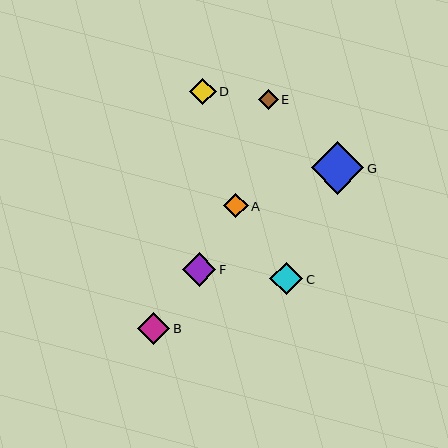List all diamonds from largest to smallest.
From largest to smallest: G, F, C, B, D, A, E.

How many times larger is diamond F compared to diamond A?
Diamond F is approximately 1.4 times the size of diamond A.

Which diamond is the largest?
Diamond G is the largest with a size of approximately 53 pixels.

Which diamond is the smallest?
Diamond E is the smallest with a size of approximately 20 pixels.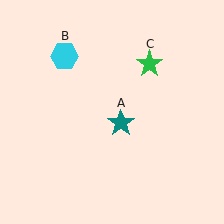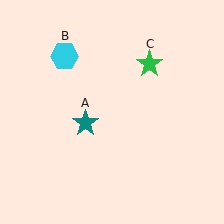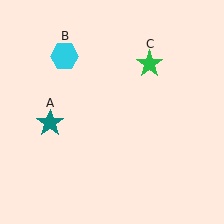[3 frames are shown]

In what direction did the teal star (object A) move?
The teal star (object A) moved left.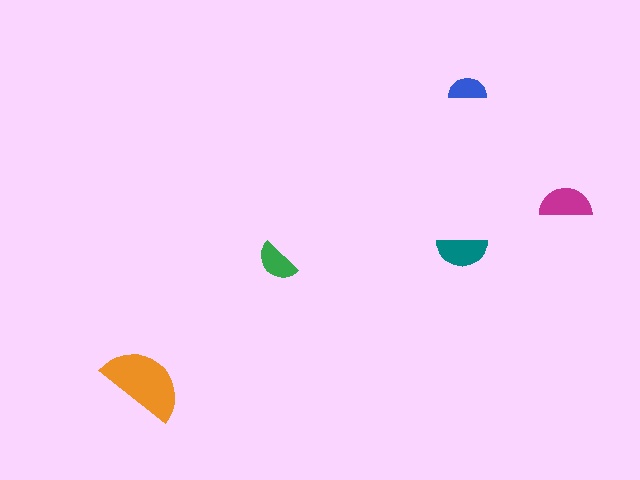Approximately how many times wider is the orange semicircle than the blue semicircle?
About 2 times wider.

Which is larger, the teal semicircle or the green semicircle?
The teal one.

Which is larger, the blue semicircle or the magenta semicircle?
The magenta one.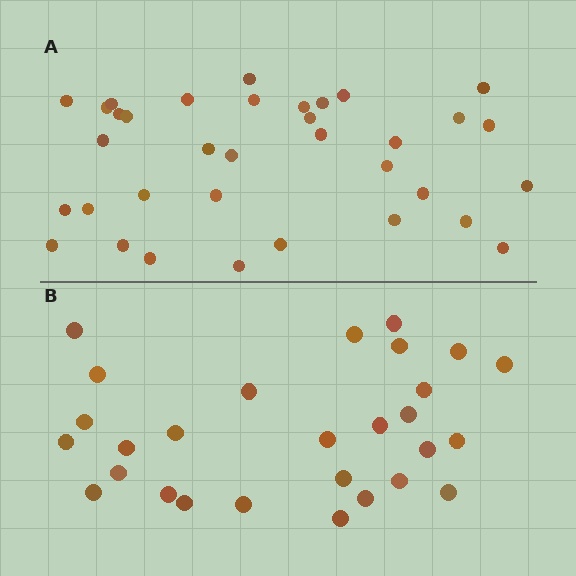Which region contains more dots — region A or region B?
Region A (the top region) has more dots.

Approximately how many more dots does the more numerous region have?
Region A has roughly 8 or so more dots than region B.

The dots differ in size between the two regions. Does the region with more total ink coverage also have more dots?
No. Region B has more total ink coverage because its dots are larger, but region A actually contains more individual dots. Total area can be misleading — the number of items is what matters here.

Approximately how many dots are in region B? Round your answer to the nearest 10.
About 30 dots. (The exact count is 28, which rounds to 30.)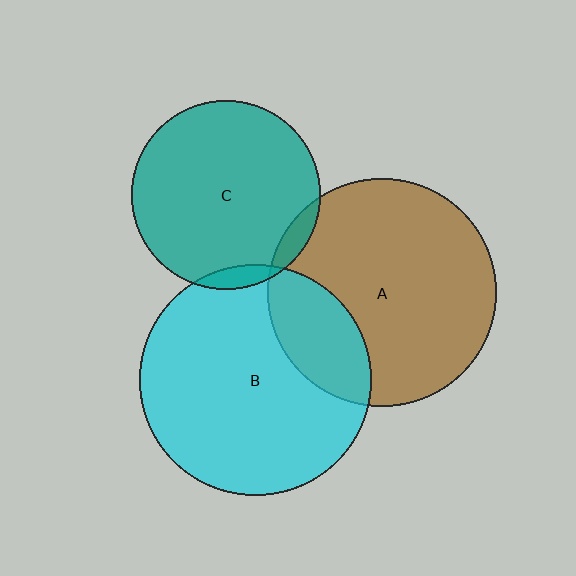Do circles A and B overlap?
Yes.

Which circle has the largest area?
Circle B (cyan).